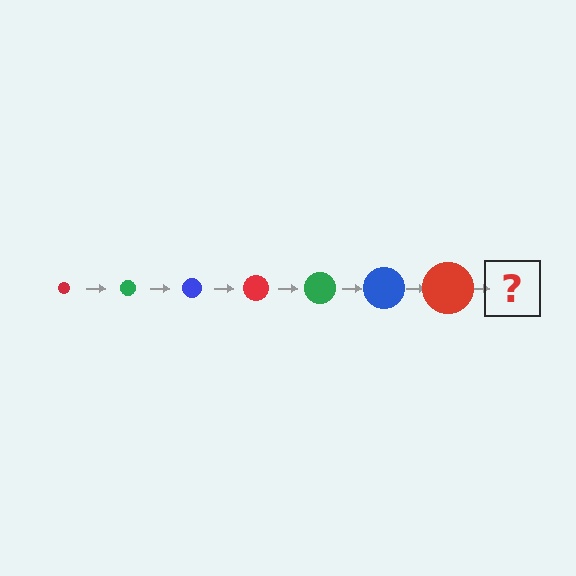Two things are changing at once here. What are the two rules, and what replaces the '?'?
The two rules are that the circle grows larger each step and the color cycles through red, green, and blue. The '?' should be a green circle, larger than the previous one.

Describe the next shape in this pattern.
It should be a green circle, larger than the previous one.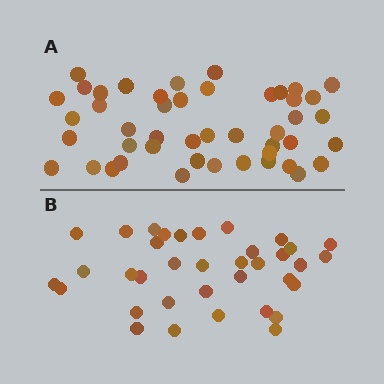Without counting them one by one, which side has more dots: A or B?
Region A (the top region) has more dots.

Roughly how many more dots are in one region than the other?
Region A has roughly 10 or so more dots than region B.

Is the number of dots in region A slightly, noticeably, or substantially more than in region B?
Region A has noticeably more, but not dramatically so. The ratio is roughly 1.3 to 1.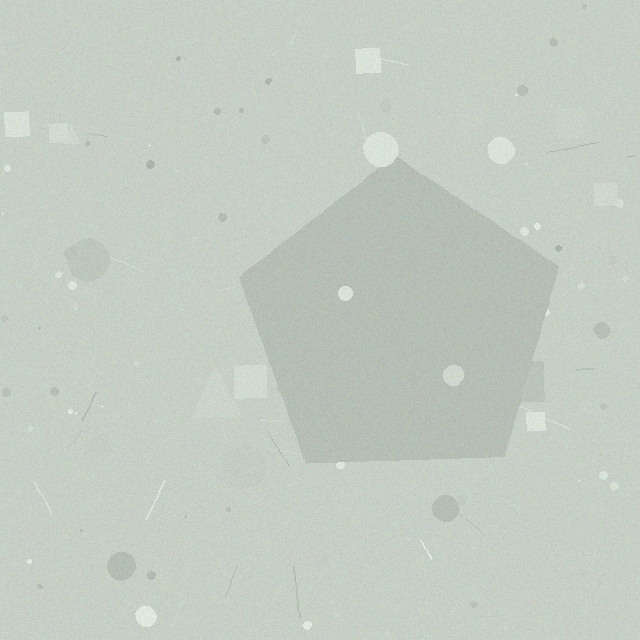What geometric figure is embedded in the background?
A pentagon is embedded in the background.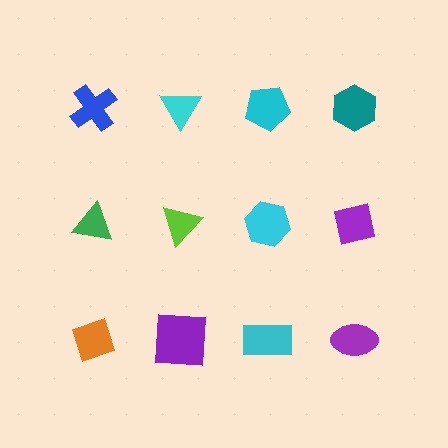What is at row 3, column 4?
A purple ellipse.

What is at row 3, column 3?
A cyan rectangle.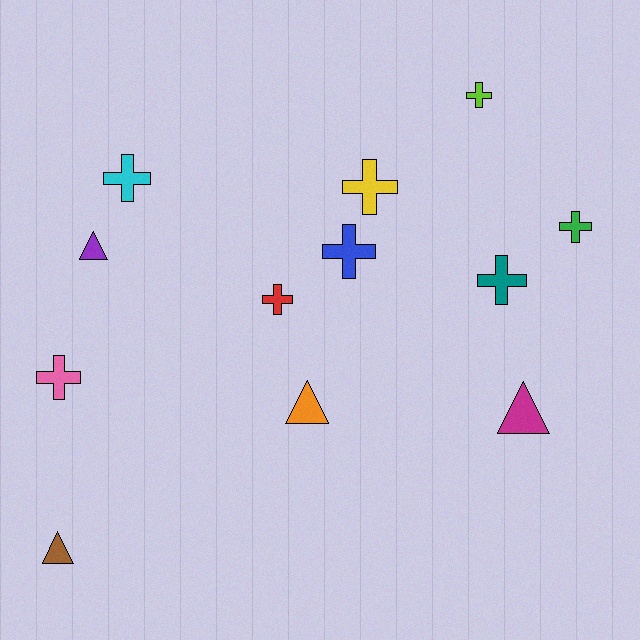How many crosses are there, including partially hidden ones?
There are 8 crosses.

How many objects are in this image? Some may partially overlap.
There are 12 objects.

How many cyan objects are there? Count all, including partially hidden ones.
There is 1 cyan object.